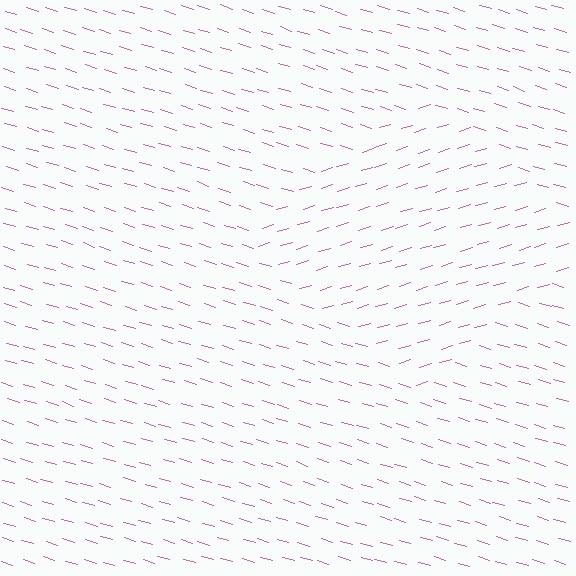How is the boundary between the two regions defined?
The boundary is defined purely by a change in line orientation (approximately 34 degrees difference). All lines are the same color and thickness.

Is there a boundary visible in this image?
Yes, there is a texture boundary formed by a change in line orientation.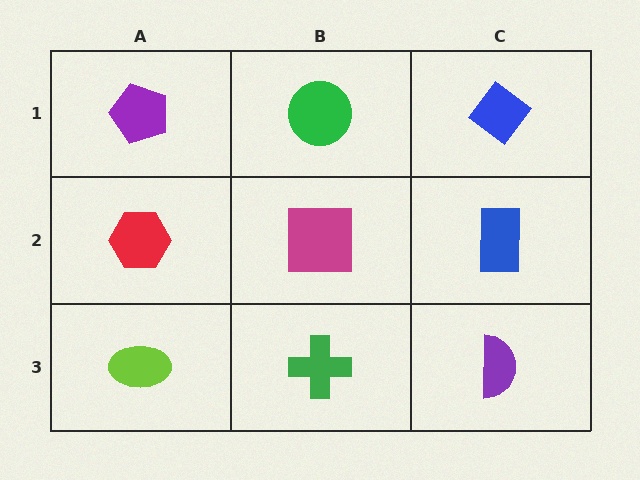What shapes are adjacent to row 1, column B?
A magenta square (row 2, column B), a purple pentagon (row 1, column A), a blue diamond (row 1, column C).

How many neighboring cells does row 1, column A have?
2.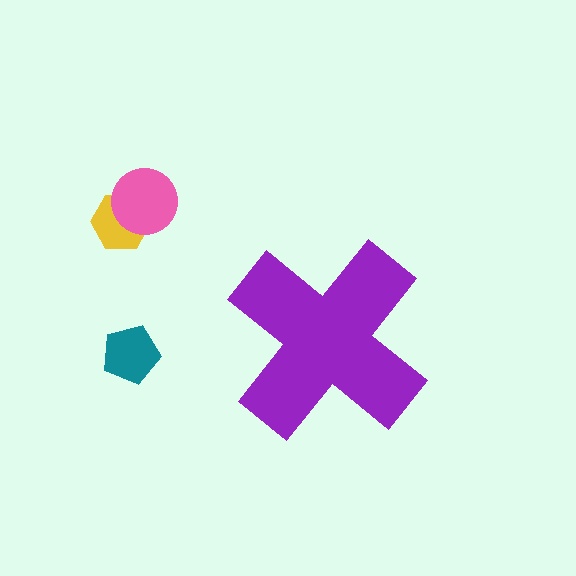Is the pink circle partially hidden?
No, the pink circle is fully visible.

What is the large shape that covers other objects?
A purple cross.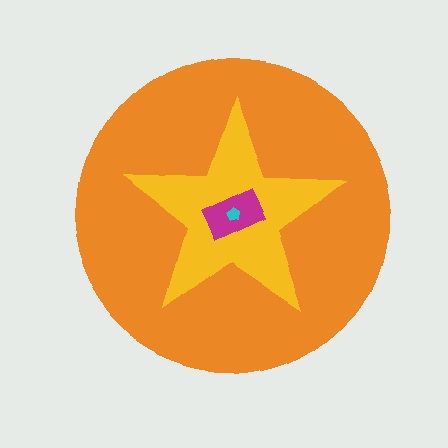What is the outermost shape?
The orange circle.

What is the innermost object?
The cyan pentagon.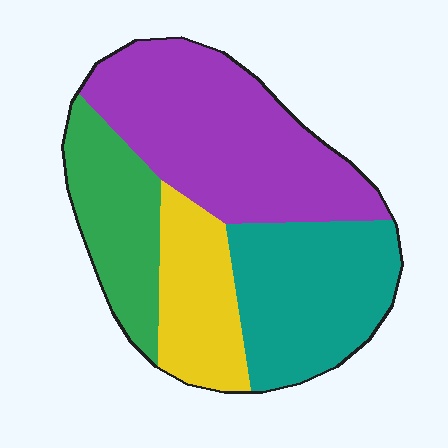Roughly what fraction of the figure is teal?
Teal takes up between a quarter and a half of the figure.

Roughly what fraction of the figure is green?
Green covers roughly 20% of the figure.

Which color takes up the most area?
Purple, at roughly 40%.